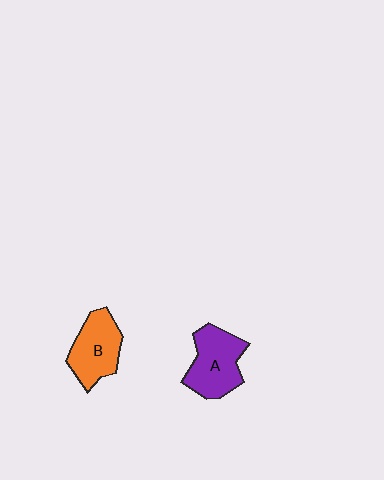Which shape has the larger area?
Shape A (purple).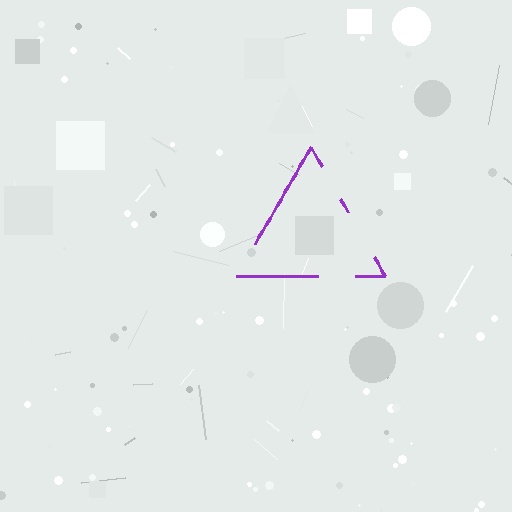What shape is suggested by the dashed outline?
The dashed outline suggests a triangle.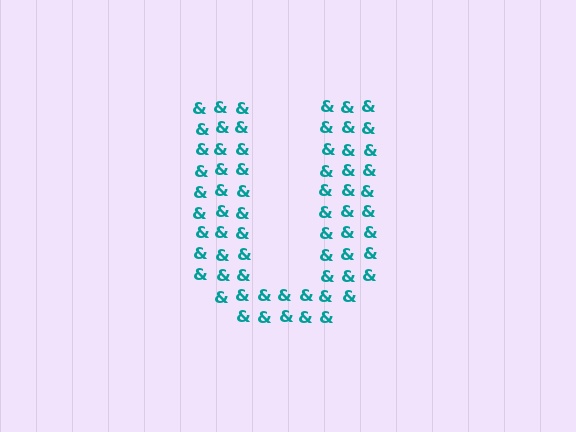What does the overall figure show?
The overall figure shows the letter U.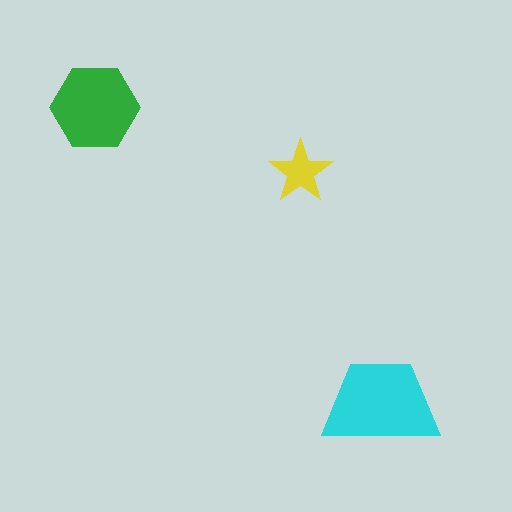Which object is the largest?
The cyan trapezoid.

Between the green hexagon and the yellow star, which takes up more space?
The green hexagon.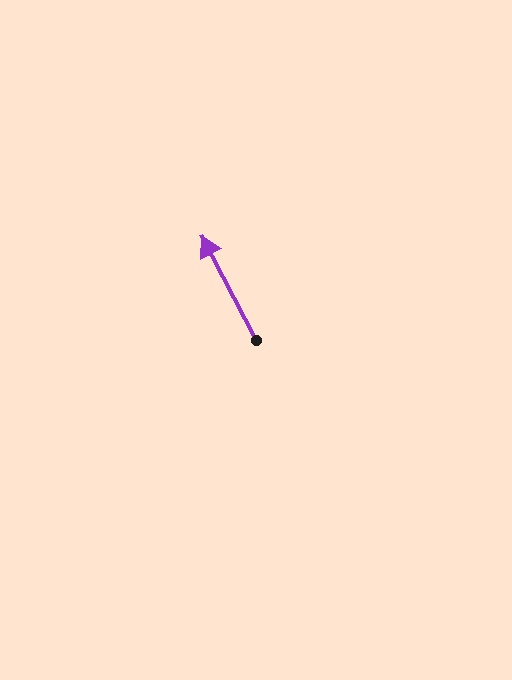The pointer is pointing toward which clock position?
Roughly 11 o'clock.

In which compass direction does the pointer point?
Northwest.